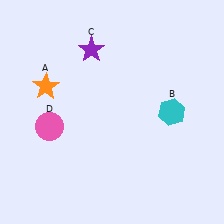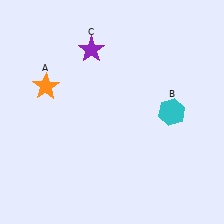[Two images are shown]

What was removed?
The pink circle (D) was removed in Image 2.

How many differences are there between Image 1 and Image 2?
There is 1 difference between the two images.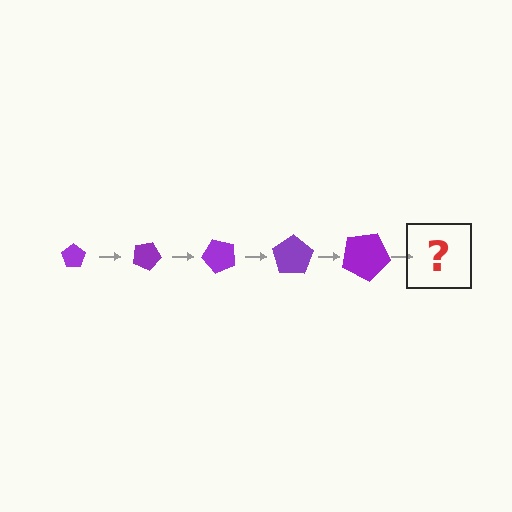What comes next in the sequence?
The next element should be a pentagon, larger than the previous one and rotated 125 degrees from the start.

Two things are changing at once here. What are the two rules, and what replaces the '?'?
The two rules are that the pentagon grows larger each step and it rotates 25 degrees each step. The '?' should be a pentagon, larger than the previous one and rotated 125 degrees from the start.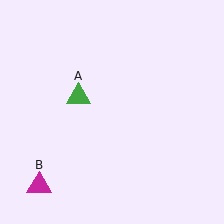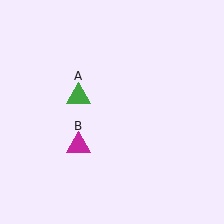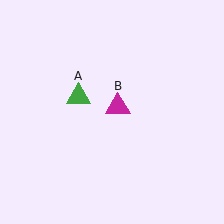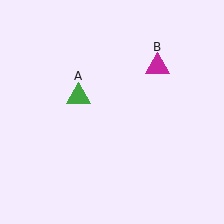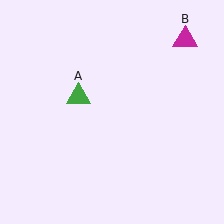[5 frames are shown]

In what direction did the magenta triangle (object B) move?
The magenta triangle (object B) moved up and to the right.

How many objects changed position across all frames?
1 object changed position: magenta triangle (object B).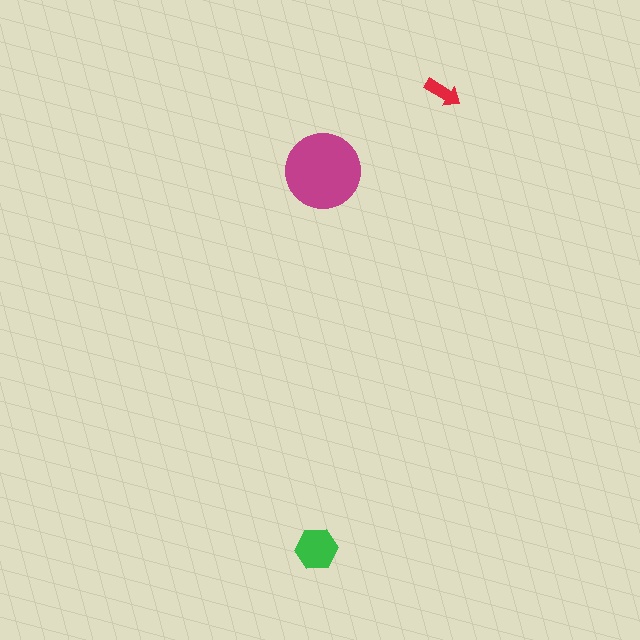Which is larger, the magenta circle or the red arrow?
The magenta circle.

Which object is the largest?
The magenta circle.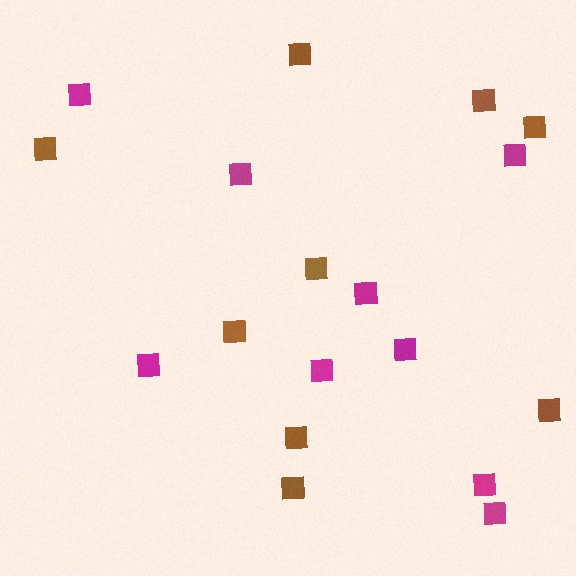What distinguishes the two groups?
There are 2 groups: one group of brown squares (9) and one group of magenta squares (9).